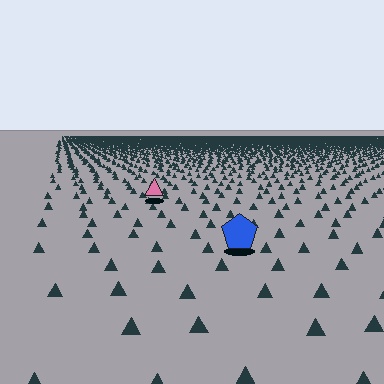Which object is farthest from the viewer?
The pink triangle is farthest from the viewer. It appears smaller and the ground texture around it is denser.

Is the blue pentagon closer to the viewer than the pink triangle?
Yes. The blue pentagon is closer — you can tell from the texture gradient: the ground texture is coarser near it.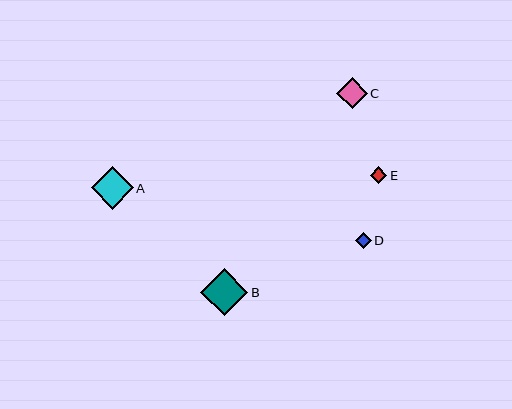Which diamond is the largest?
Diamond B is the largest with a size of approximately 48 pixels.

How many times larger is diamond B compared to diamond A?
Diamond B is approximately 1.1 times the size of diamond A.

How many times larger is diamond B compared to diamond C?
Diamond B is approximately 1.6 times the size of diamond C.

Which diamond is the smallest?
Diamond D is the smallest with a size of approximately 15 pixels.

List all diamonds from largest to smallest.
From largest to smallest: B, A, C, E, D.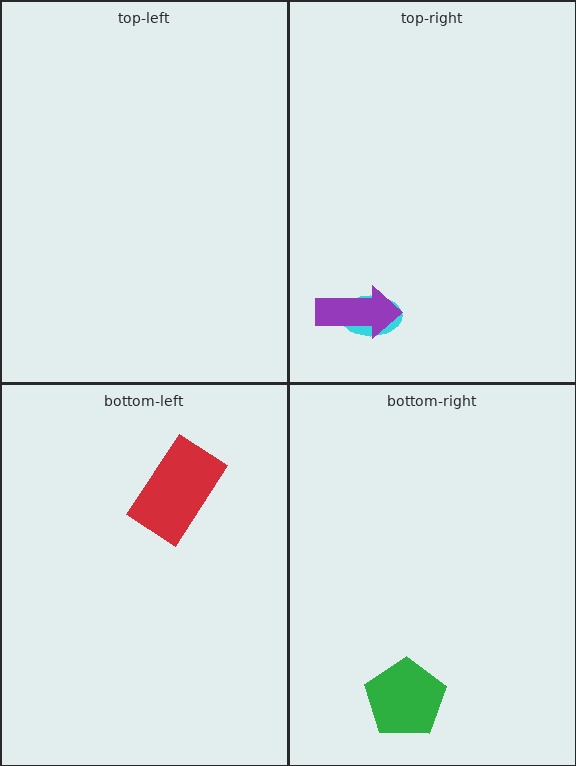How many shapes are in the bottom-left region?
1.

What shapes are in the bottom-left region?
The red rectangle.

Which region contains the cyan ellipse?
The top-right region.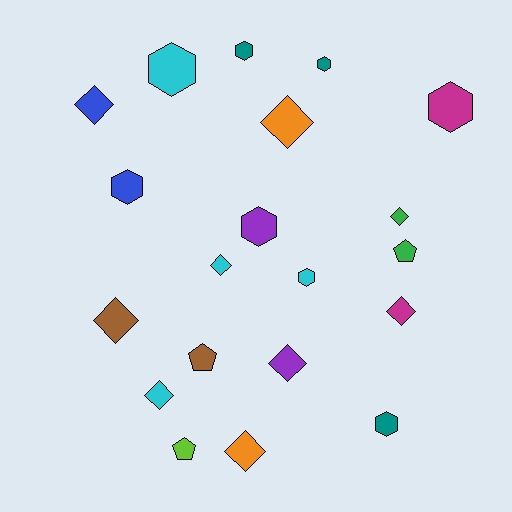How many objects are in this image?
There are 20 objects.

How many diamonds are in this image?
There are 9 diamonds.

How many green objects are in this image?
There are 2 green objects.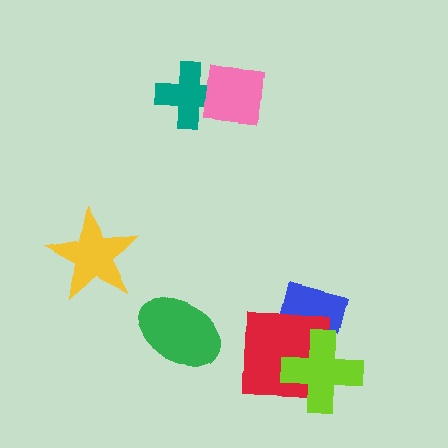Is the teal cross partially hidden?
Yes, it is partially covered by another shape.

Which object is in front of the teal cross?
The pink square is in front of the teal cross.